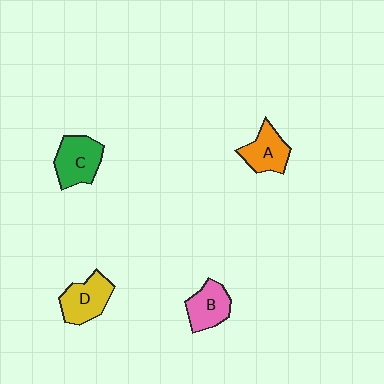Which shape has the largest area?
Shape C (green).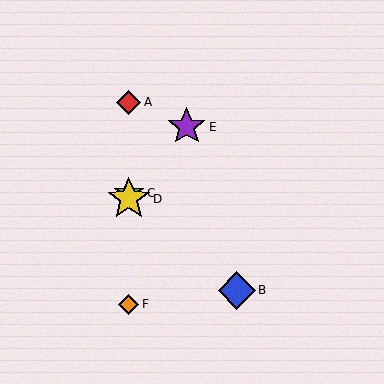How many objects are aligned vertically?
4 objects (A, C, D, F) are aligned vertically.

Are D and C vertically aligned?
Yes, both are at x≈129.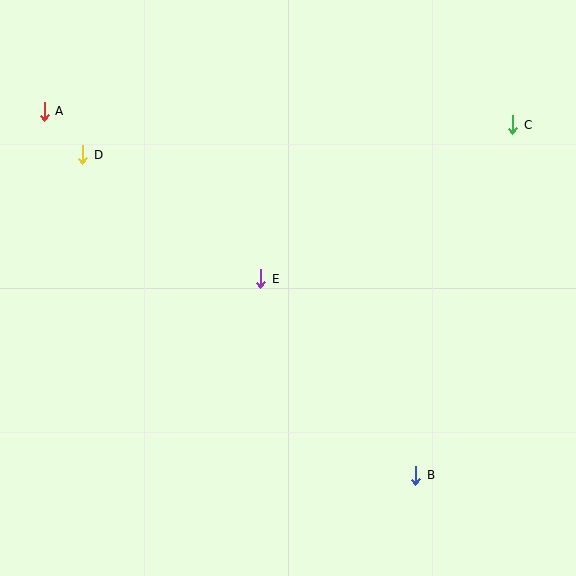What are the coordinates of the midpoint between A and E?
The midpoint between A and E is at (152, 195).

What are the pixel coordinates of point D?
Point D is at (83, 155).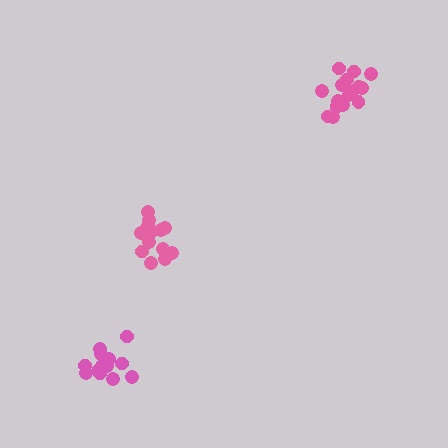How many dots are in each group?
Group 1: 13 dots, Group 2: 13 dots, Group 3: 16 dots (42 total).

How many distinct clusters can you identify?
There are 3 distinct clusters.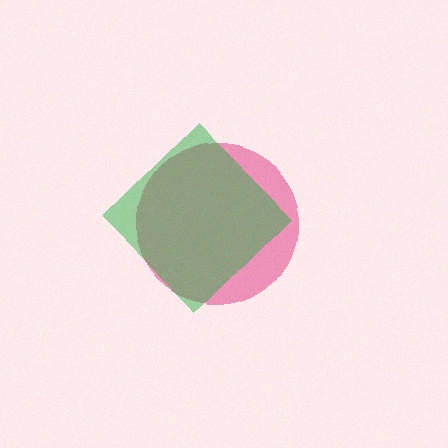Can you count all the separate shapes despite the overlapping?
Yes, there are 2 separate shapes.